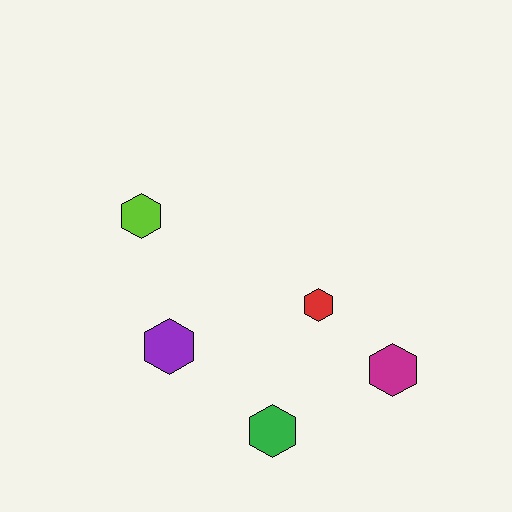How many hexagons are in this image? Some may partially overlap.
There are 5 hexagons.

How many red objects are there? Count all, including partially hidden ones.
There is 1 red object.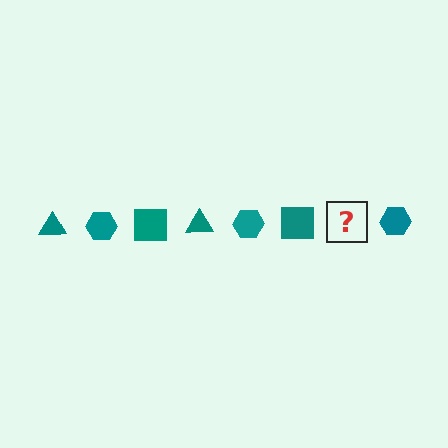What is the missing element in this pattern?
The missing element is a teal triangle.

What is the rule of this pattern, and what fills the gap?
The rule is that the pattern cycles through triangle, hexagon, square shapes in teal. The gap should be filled with a teal triangle.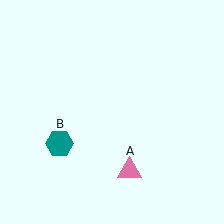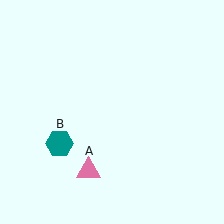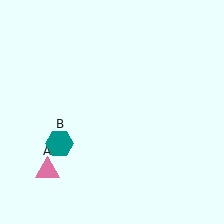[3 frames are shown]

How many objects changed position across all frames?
1 object changed position: pink triangle (object A).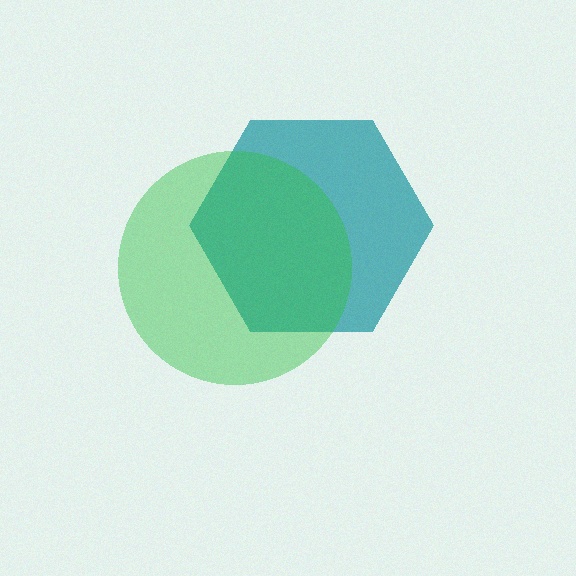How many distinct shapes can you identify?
There are 2 distinct shapes: a teal hexagon, a green circle.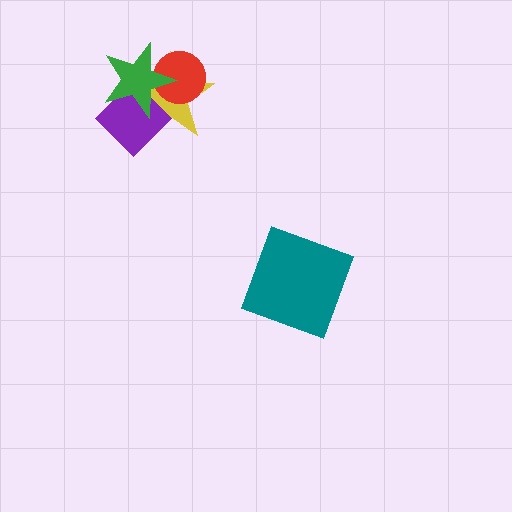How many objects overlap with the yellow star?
3 objects overlap with the yellow star.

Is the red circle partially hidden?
Yes, it is partially covered by another shape.